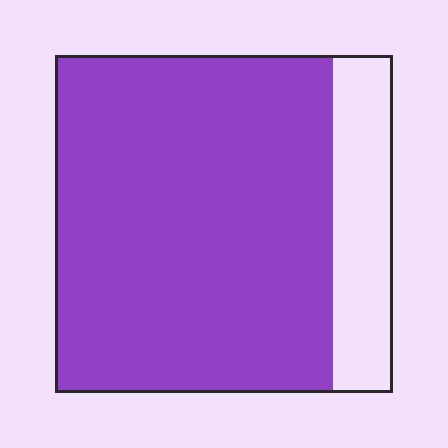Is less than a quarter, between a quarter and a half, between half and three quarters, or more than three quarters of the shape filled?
More than three quarters.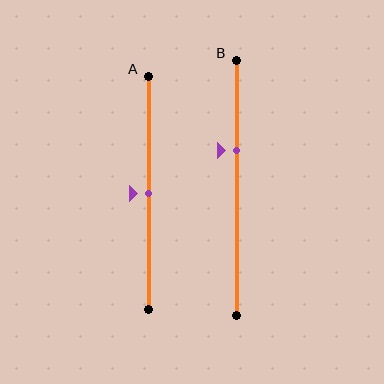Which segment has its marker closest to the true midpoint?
Segment A has its marker closest to the true midpoint.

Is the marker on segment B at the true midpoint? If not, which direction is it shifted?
No, the marker on segment B is shifted upward by about 14% of the segment length.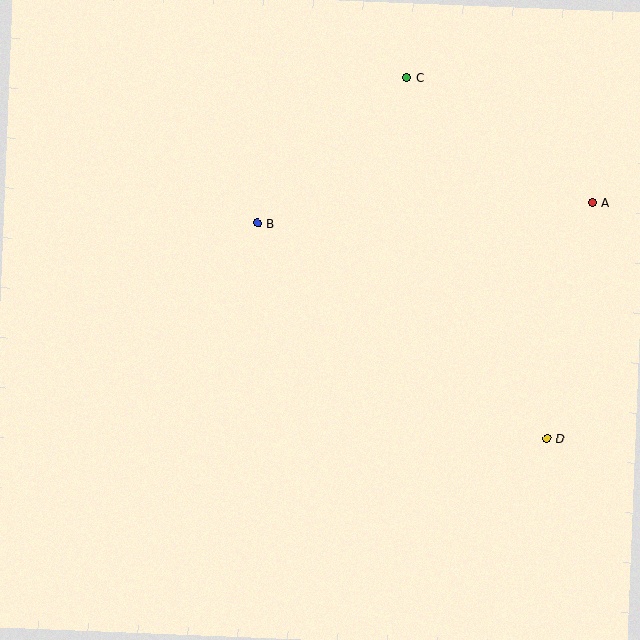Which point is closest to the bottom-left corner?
Point B is closest to the bottom-left corner.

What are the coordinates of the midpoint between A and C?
The midpoint between A and C is at (499, 140).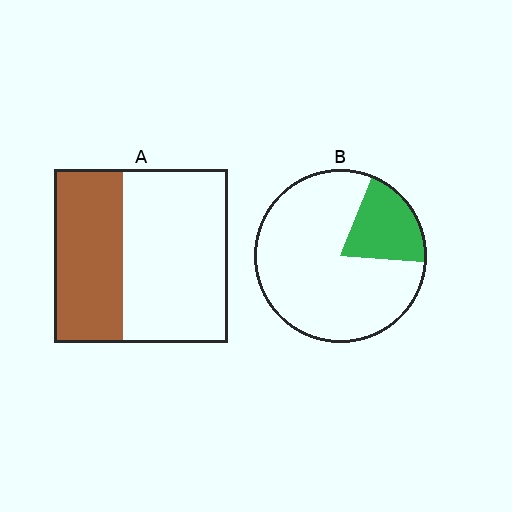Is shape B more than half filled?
No.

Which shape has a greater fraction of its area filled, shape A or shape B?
Shape A.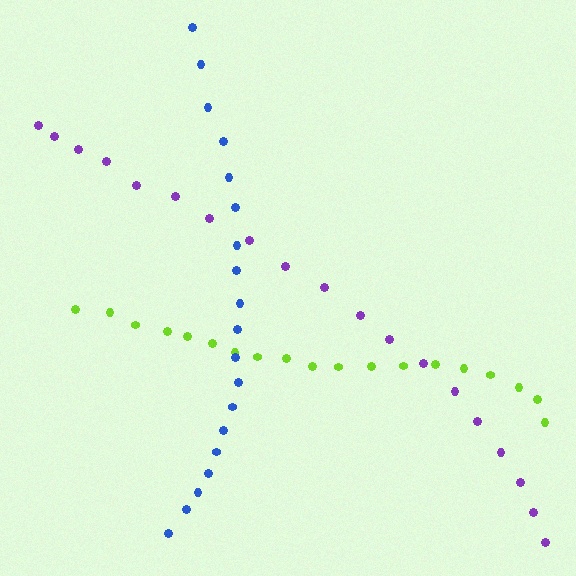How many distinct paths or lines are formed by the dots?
There are 3 distinct paths.